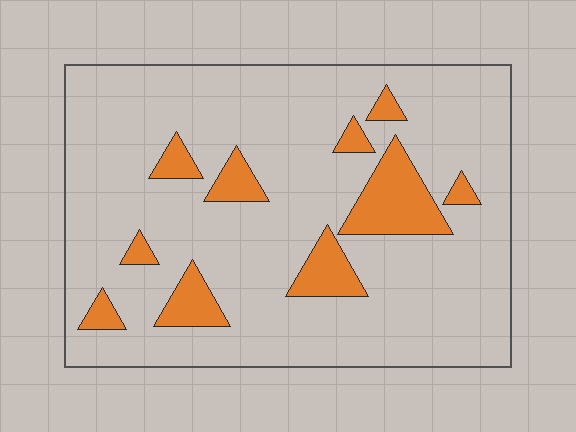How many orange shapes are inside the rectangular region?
10.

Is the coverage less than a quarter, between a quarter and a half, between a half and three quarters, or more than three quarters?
Less than a quarter.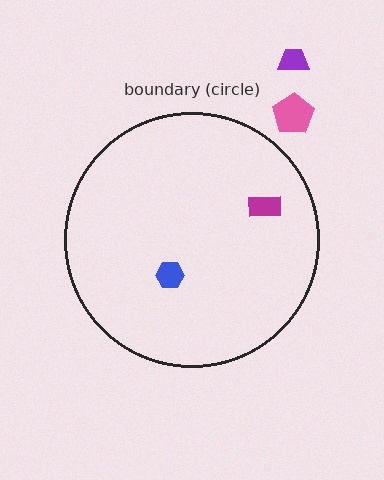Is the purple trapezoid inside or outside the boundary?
Outside.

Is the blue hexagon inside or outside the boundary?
Inside.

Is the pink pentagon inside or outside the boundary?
Outside.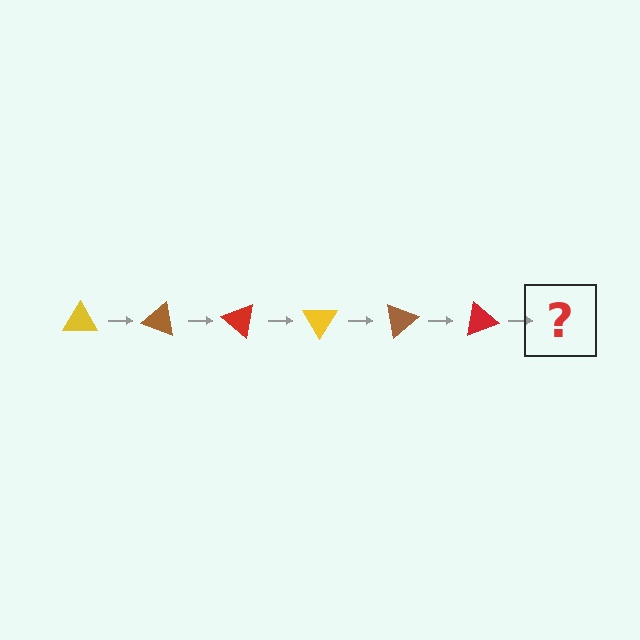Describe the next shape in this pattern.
It should be a yellow triangle, rotated 120 degrees from the start.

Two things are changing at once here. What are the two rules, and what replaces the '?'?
The two rules are that it rotates 20 degrees each step and the color cycles through yellow, brown, and red. The '?' should be a yellow triangle, rotated 120 degrees from the start.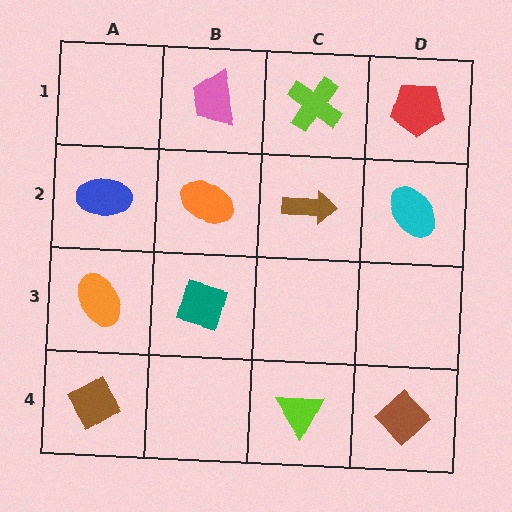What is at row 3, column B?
A teal diamond.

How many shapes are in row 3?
2 shapes.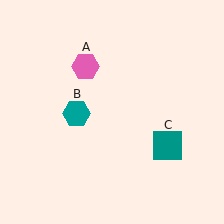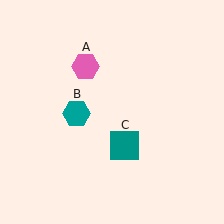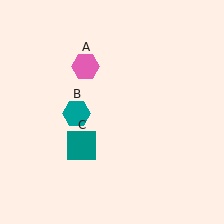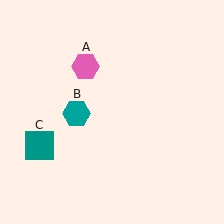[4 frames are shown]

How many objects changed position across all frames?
1 object changed position: teal square (object C).